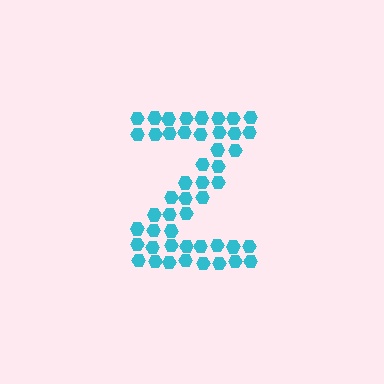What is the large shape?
The large shape is the letter Z.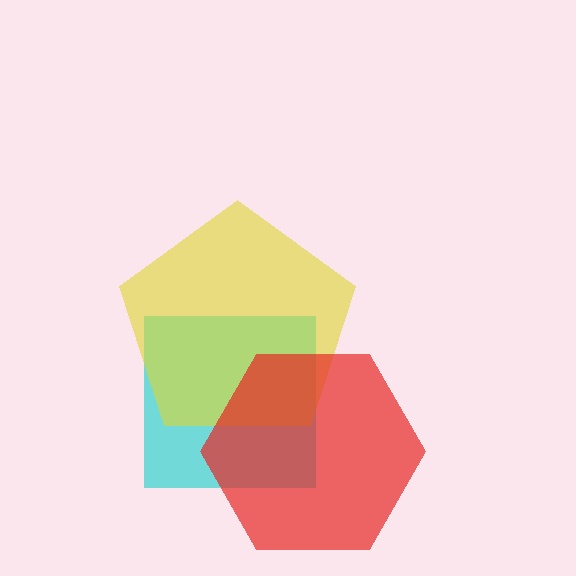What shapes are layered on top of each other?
The layered shapes are: a cyan square, a yellow pentagon, a red hexagon.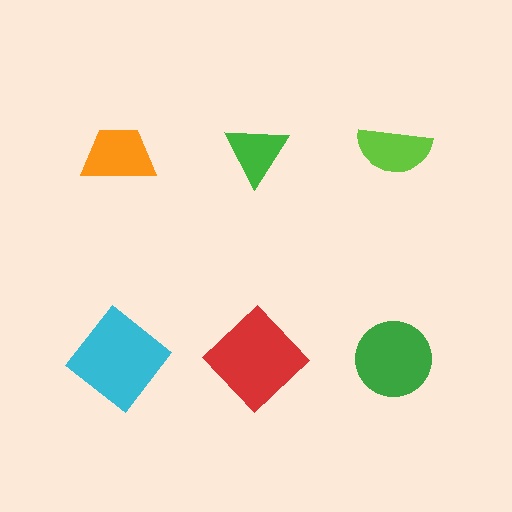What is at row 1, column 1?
An orange trapezoid.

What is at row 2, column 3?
A green circle.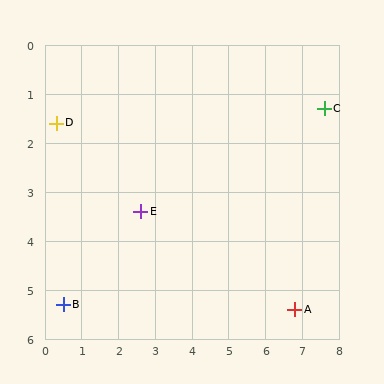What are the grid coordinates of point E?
Point E is at approximately (2.6, 3.4).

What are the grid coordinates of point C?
Point C is at approximately (7.6, 1.3).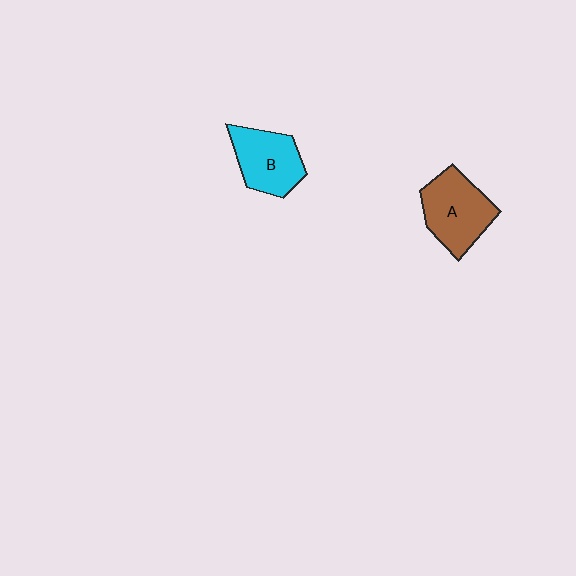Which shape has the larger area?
Shape A (brown).